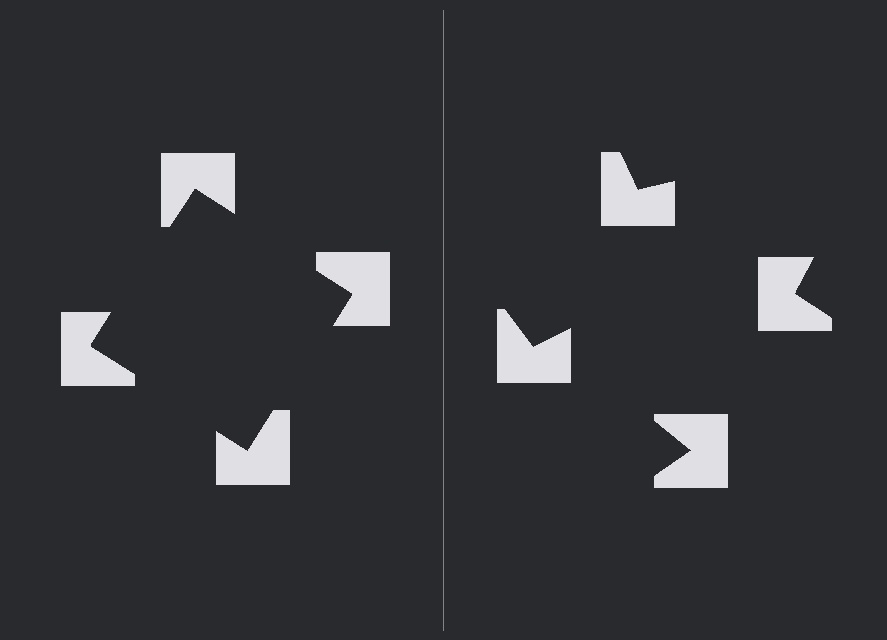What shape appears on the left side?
An illusory square.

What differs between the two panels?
The notched squares are positioned identically on both sides; only the wedge orientations differ. On the left they align to a square; on the right they are misaligned.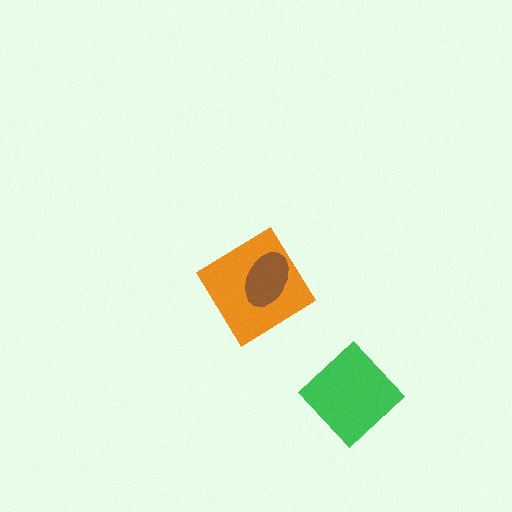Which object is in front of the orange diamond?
The brown ellipse is in front of the orange diamond.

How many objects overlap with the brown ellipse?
1 object overlaps with the brown ellipse.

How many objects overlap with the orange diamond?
1 object overlaps with the orange diamond.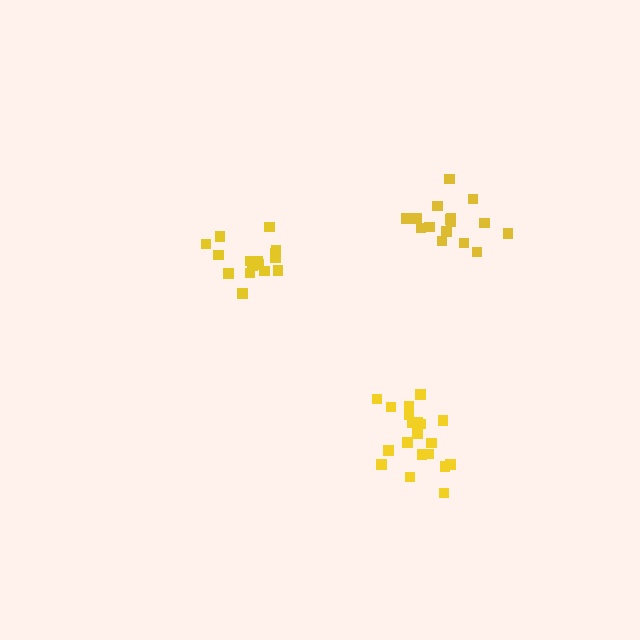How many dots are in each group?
Group 1: 16 dots, Group 2: 16 dots, Group 3: 20 dots (52 total).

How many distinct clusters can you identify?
There are 3 distinct clusters.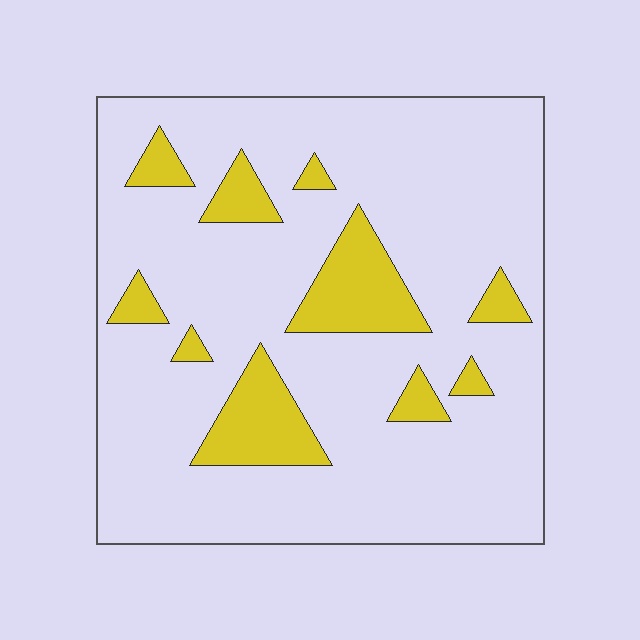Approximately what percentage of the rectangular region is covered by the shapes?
Approximately 15%.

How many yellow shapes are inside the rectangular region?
10.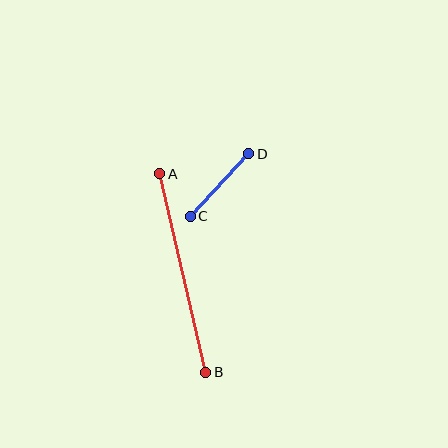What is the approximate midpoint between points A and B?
The midpoint is at approximately (183, 273) pixels.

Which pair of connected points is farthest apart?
Points A and B are farthest apart.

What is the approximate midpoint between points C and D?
The midpoint is at approximately (220, 185) pixels.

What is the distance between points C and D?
The distance is approximately 86 pixels.